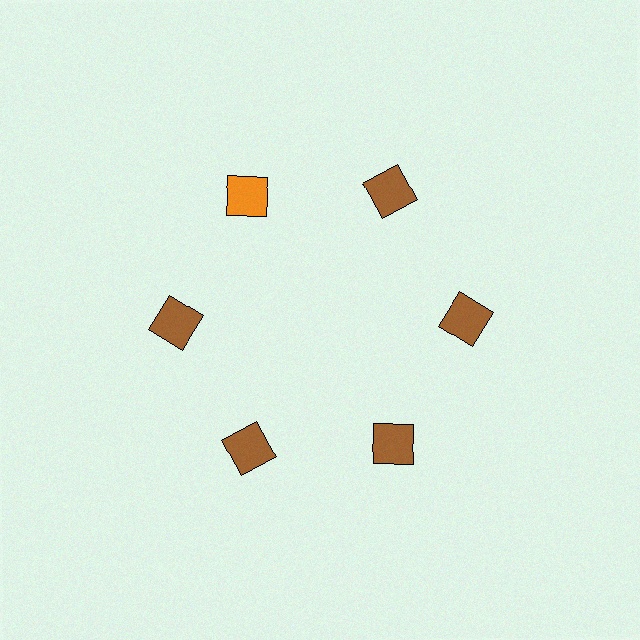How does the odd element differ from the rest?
It has a different color: orange instead of brown.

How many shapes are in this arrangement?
There are 6 shapes arranged in a ring pattern.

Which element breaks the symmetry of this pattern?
The orange square at roughly the 11 o'clock position breaks the symmetry. All other shapes are brown squares.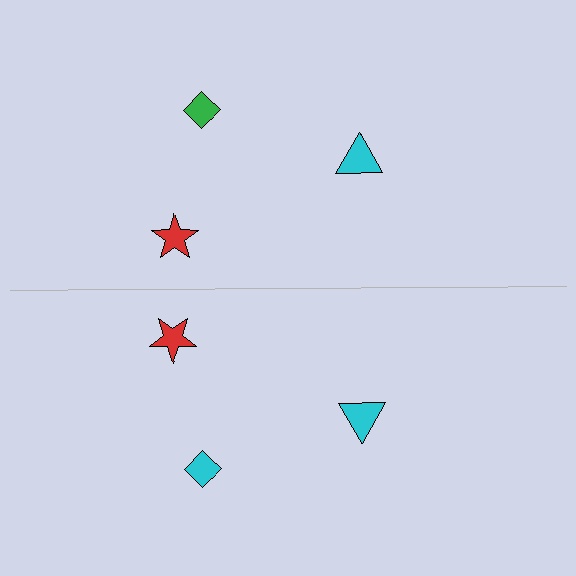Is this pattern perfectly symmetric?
No, the pattern is not perfectly symmetric. The cyan diamond on the bottom side breaks the symmetry — its mirror counterpart is green.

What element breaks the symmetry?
The cyan diamond on the bottom side breaks the symmetry — its mirror counterpart is green.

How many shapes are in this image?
There are 6 shapes in this image.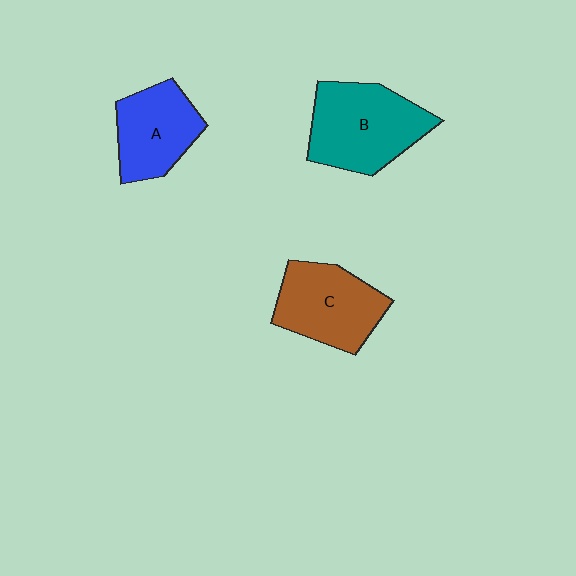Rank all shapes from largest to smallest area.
From largest to smallest: B (teal), C (brown), A (blue).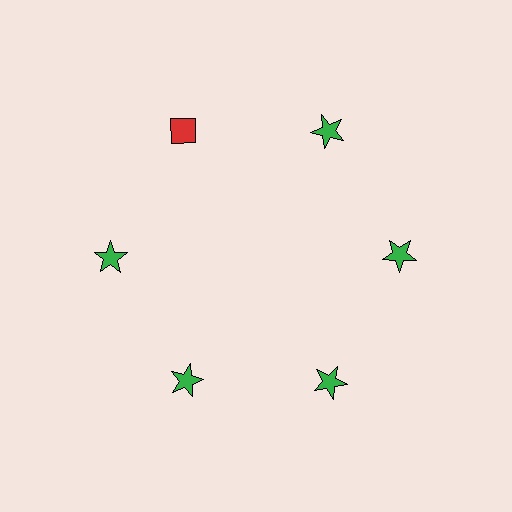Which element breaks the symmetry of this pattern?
The red diamond at roughly the 11 o'clock position breaks the symmetry. All other shapes are green stars.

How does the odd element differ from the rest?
It differs in both color (red instead of green) and shape (diamond instead of star).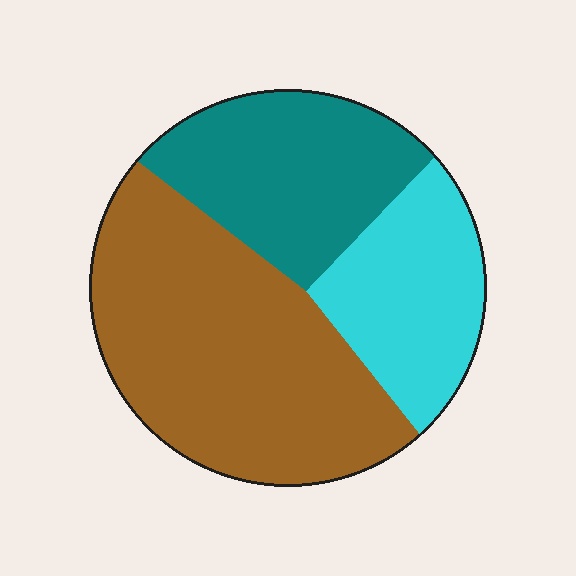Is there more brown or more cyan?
Brown.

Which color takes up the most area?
Brown, at roughly 50%.